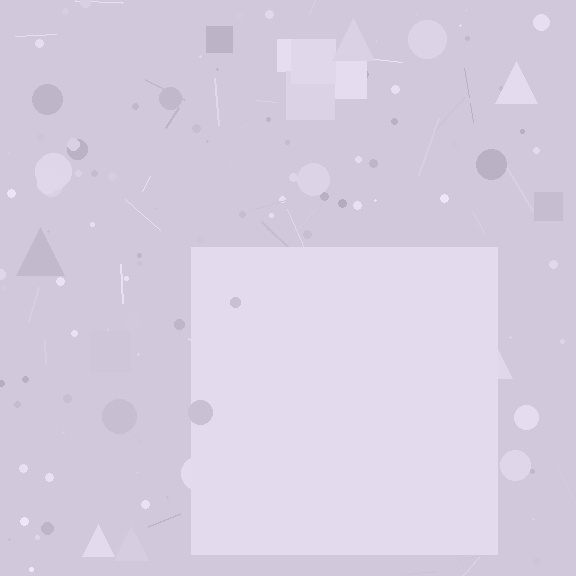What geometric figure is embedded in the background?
A square is embedded in the background.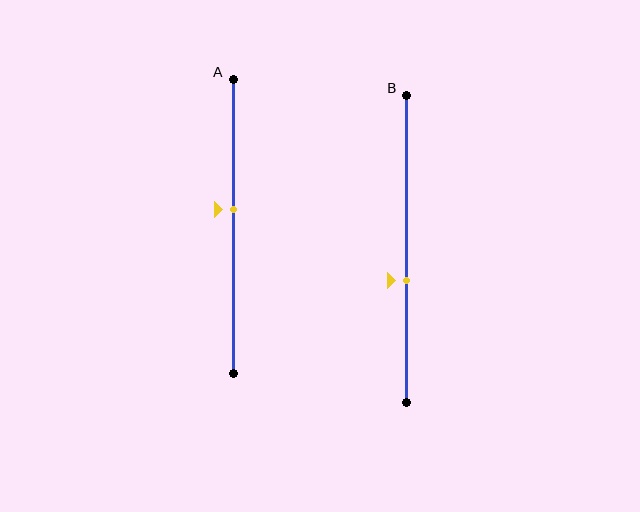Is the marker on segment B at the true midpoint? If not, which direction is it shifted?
No, the marker on segment B is shifted downward by about 10% of the segment length.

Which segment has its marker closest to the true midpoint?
Segment A has its marker closest to the true midpoint.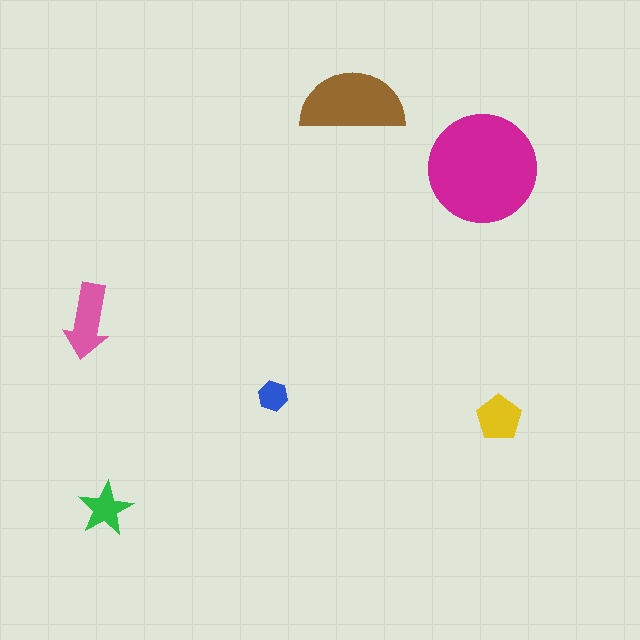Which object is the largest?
The magenta circle.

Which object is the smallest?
The blue hexagon.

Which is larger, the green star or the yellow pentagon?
The yellow pentagon.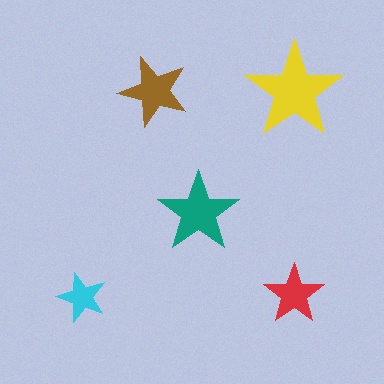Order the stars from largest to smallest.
the yellow one, the teal one, the brown one, the red one, the cyan one.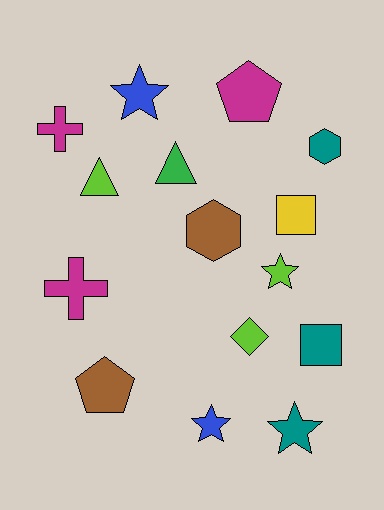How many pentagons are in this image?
There are 2 pentagons.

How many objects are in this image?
There are 15 objects.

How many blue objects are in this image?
There are 2 blue objects.